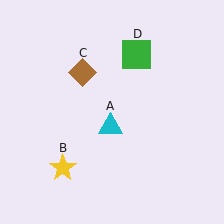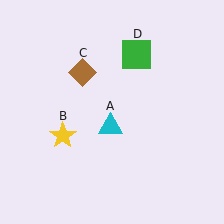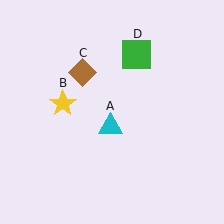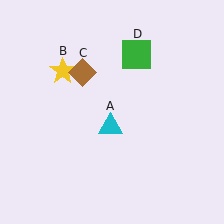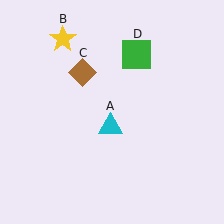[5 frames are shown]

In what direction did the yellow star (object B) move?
The yellow star (object B) moved up.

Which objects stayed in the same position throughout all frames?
Cyan triangle (object A) and brown diamond (object C) and green square (object D) remained stationary.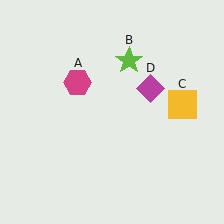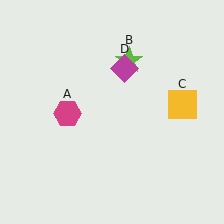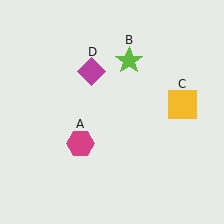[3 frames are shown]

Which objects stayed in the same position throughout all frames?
Lime star (object B) and yellow square (object C) remained stationary.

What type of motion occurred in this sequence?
The magenta hexagon (object A), magenta diamond (object D) rotated counterclockwise around the center of the scene.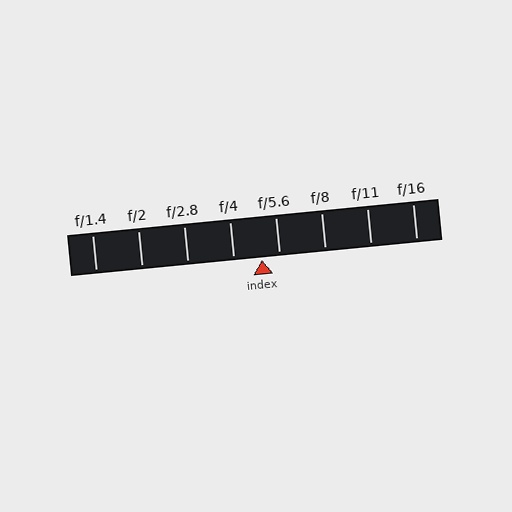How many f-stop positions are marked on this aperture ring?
There are 8 f-stop positions marked.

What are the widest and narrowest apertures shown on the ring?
The widest aperture shown is f/1.4 and the narrowest is f/16.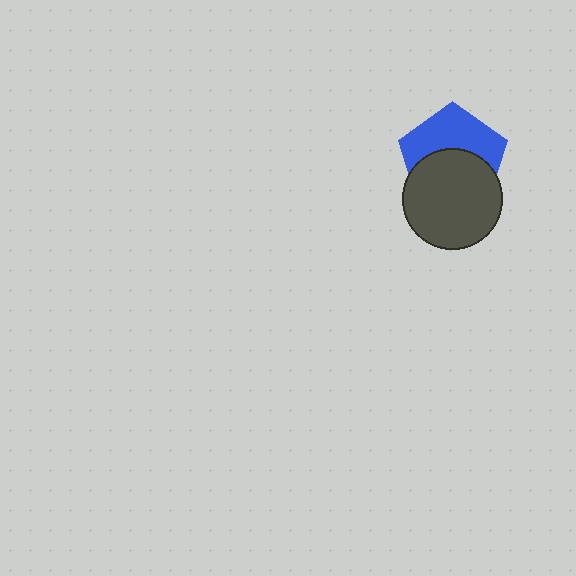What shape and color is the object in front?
The object in front is a dark gray circle.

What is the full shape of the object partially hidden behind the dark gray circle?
The partially hidden object is a blue pentagon.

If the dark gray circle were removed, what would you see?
You would see the complete blue pentagon.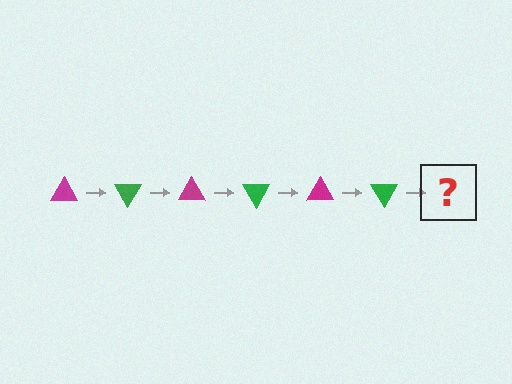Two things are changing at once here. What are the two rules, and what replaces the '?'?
The two rules are that it rotates 60 degrees each step and the color cycles through magenta and green. The '?' should be a magenta triangle, rotated 360 degrees from the start.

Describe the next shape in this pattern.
It should be a magenta triangle, rotated 360 degrees from the start.